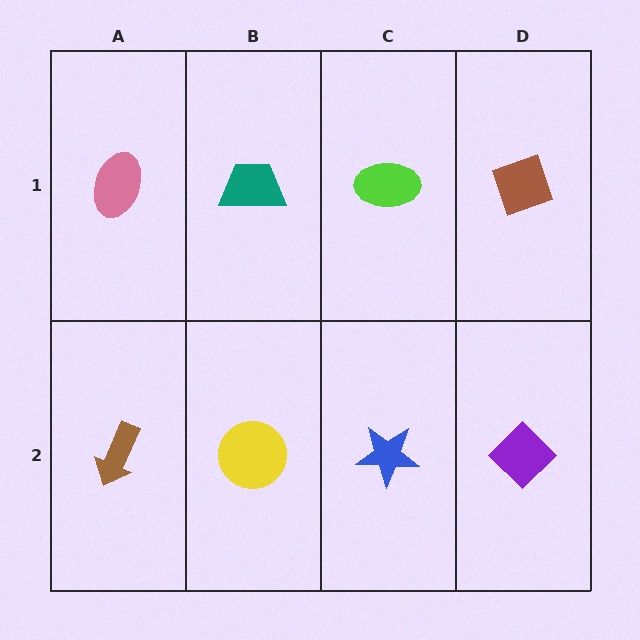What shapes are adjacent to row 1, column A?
A brown arrow (row 2, column A), a teal trapezoid (row 1, column B).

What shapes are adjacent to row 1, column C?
A blue star (row 2, column C), a teal trapezoid (row 1, column B), a brown diamond (row 1, column D).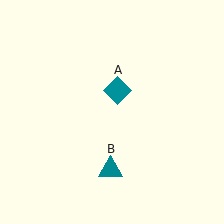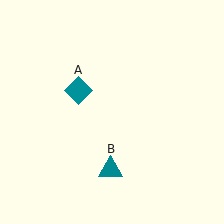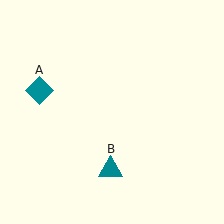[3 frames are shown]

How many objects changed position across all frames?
1 object changed position: teal diamond (object A).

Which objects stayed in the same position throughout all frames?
Teal triangle (object B) remained stationary.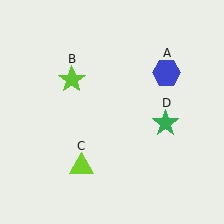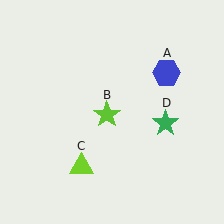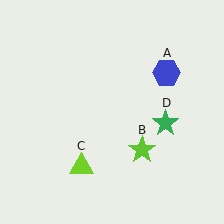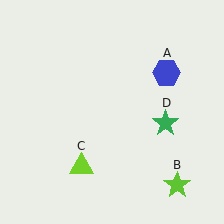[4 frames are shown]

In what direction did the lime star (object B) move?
The lime star (object B) moved down and to the right.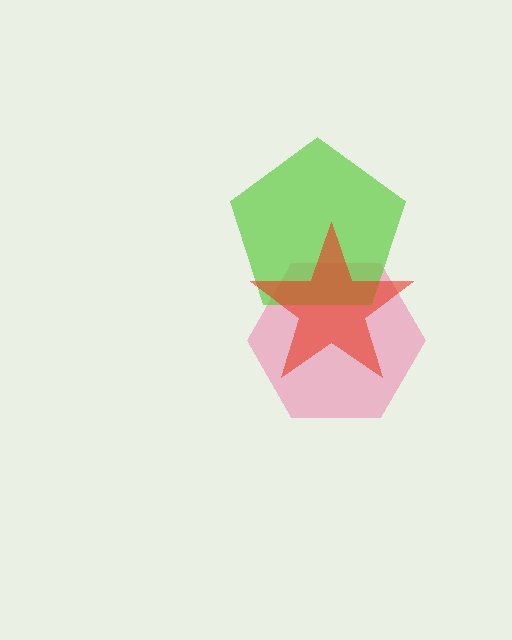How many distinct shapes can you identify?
There are 3 distinct shapes: a pink hexagon, a lime pentagon, a red star.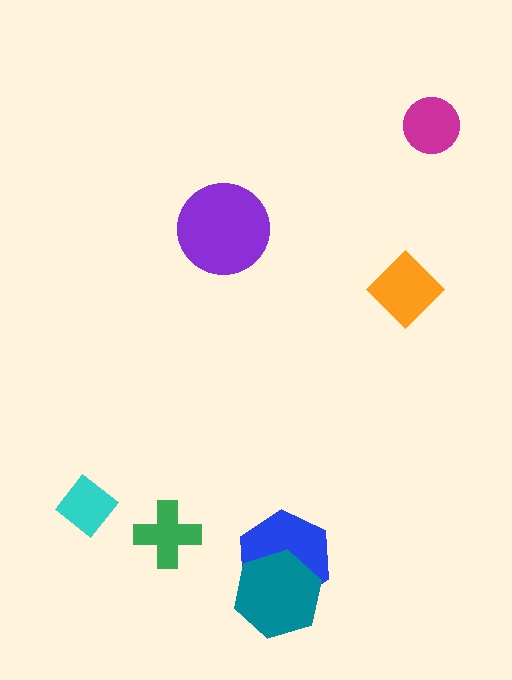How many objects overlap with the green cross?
0 objects overlap with the green cross.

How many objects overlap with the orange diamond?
0 objects overlap with the orange diamond.